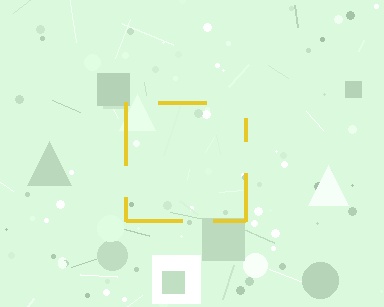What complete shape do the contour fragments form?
The contour fragments form a square.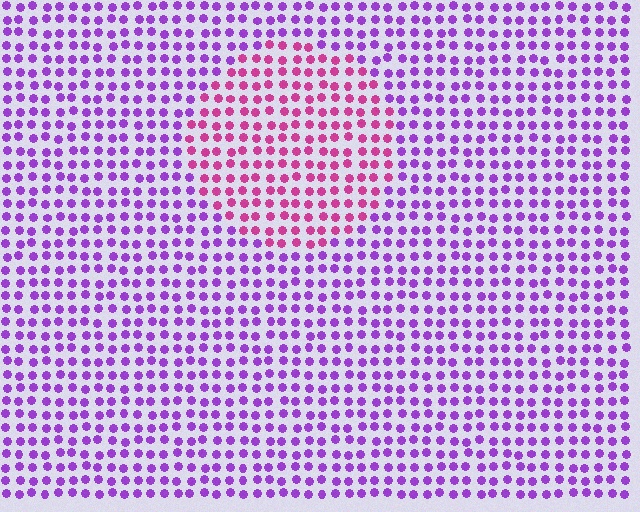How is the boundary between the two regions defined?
The boundary is defined purely by a slight shift in hue (about 44 degrees). Spacing, size, and orientation are identical on both sides.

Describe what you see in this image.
The image is filled with small purple elements in a uniform arrangement. A circle-shaped region is visible where the elements are tinted to a slightly different hue, forming a subtle color boundary.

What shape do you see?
I see a circle.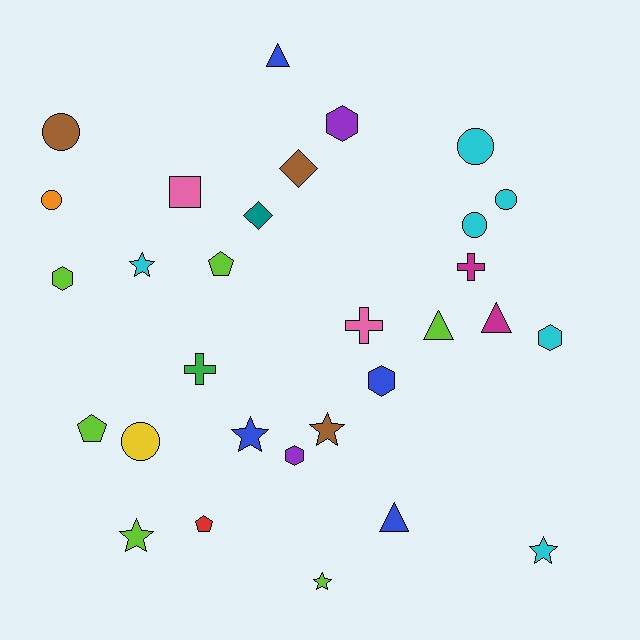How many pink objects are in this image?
There are 2 pink objects.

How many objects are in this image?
There are 30 objects.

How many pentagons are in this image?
There are 3 pentagons.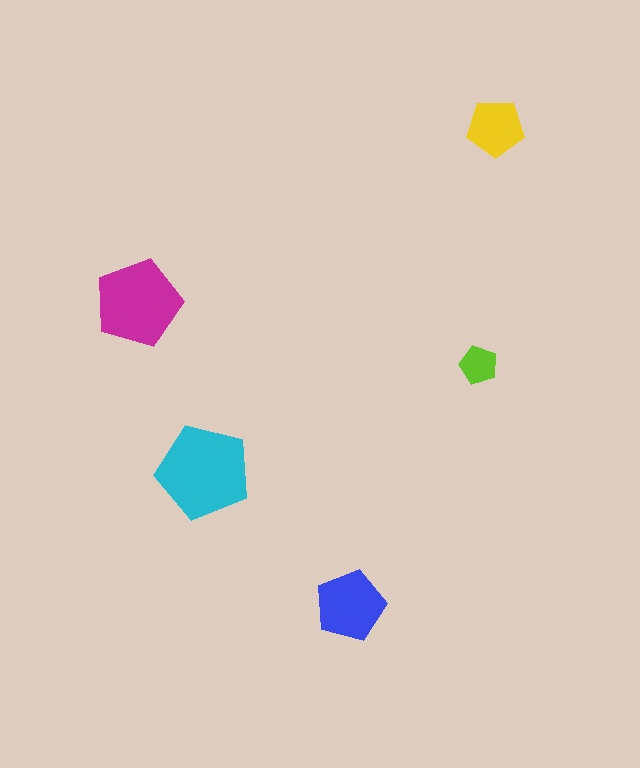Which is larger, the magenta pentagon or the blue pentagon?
The magenta one.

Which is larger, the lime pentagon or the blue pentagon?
The blue one.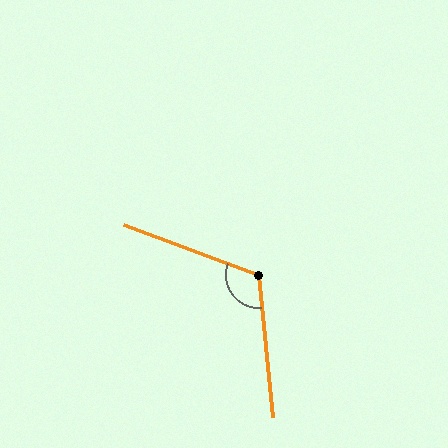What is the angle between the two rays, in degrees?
Approximately 116 degrees.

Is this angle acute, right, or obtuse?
It is obtuse.